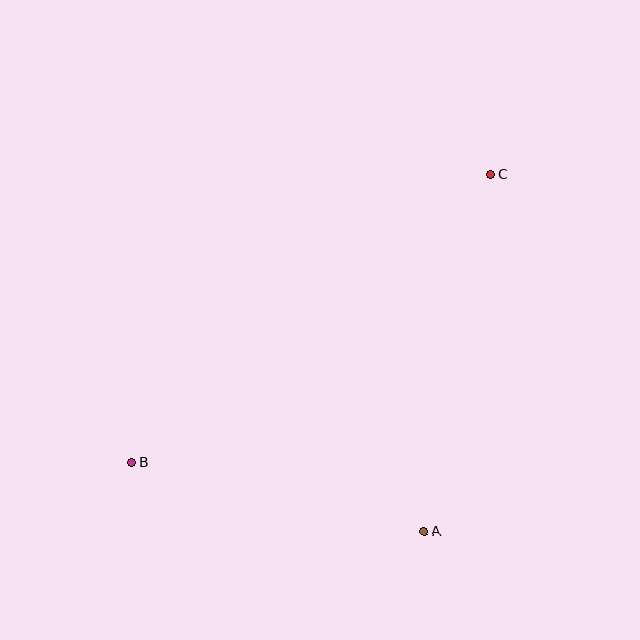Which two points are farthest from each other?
Points B and C are farthest from each other.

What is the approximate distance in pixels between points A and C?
The distance between A and C is approximately 363 pixels.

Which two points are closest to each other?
Points A and B are closest to each other.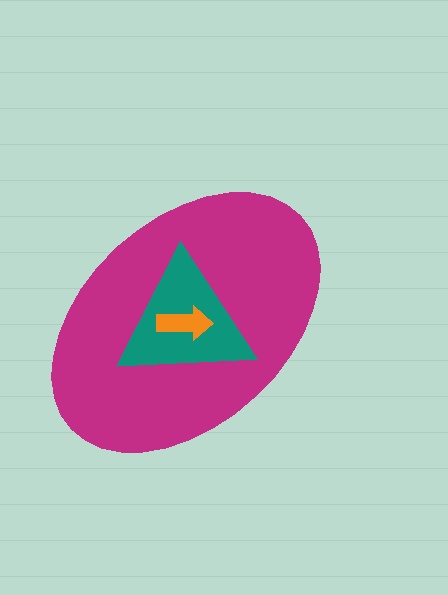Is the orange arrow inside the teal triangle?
Yes.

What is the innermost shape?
The orange arrow.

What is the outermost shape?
The magenta ellipse.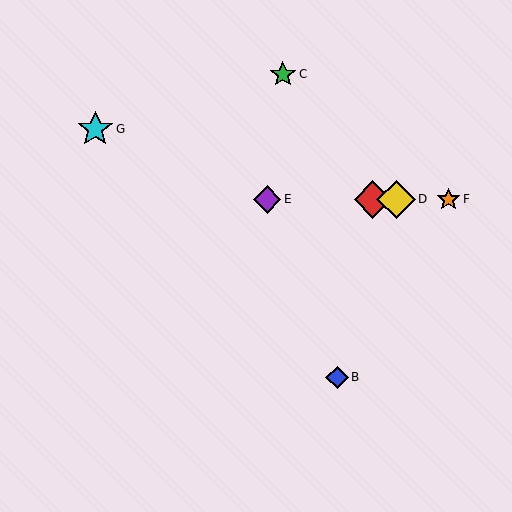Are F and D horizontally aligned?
Yes, both are at y≈199.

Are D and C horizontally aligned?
No, D is at y≈199 and C is at y≈74.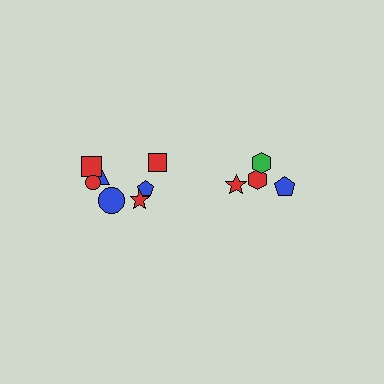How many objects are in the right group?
There are 4 objects.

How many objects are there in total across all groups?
There are 11 objects.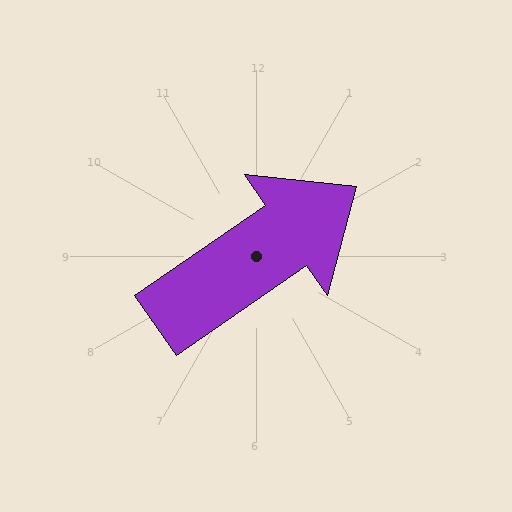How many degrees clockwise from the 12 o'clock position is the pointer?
Approximately 55 degrees.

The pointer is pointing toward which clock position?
Roughly 2 o'clock.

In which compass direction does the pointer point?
Northeast.